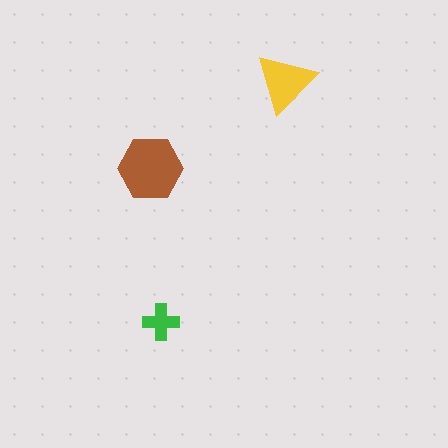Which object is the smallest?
The green cross.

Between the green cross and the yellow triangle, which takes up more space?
The yellow triangle.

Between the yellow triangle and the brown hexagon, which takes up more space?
The brown hexagon.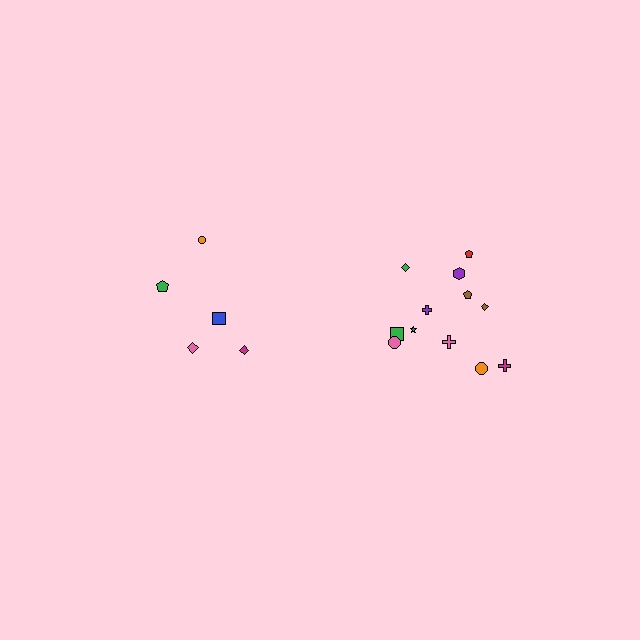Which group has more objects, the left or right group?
The right group.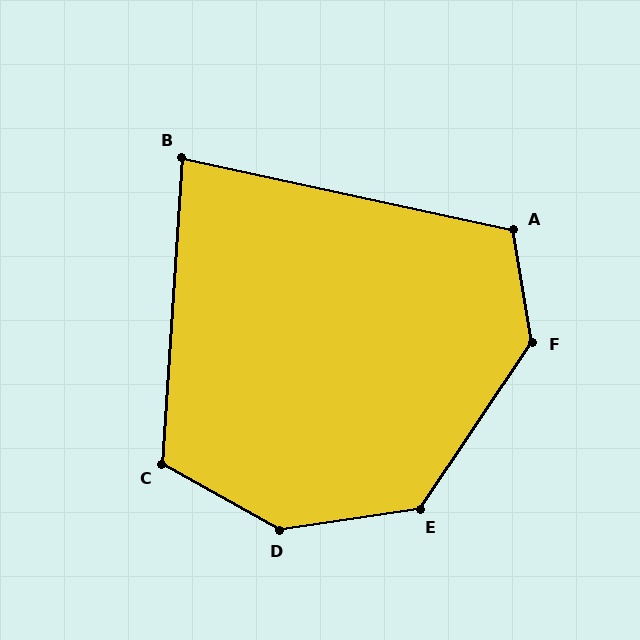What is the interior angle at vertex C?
Approximately 116 degrees (obtuse).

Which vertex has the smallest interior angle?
B, at approximately 81 degrees.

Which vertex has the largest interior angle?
D, at approximately 142 degrees.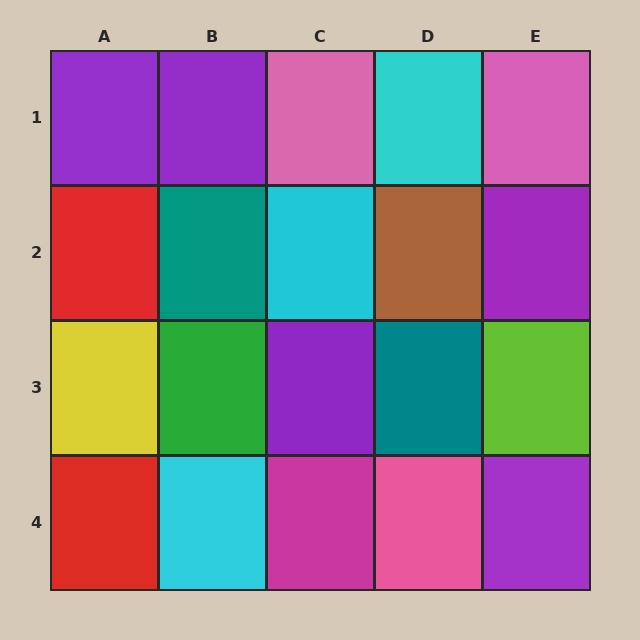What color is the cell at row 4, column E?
Purple.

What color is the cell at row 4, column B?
Cyan.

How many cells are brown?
1 cell is brown.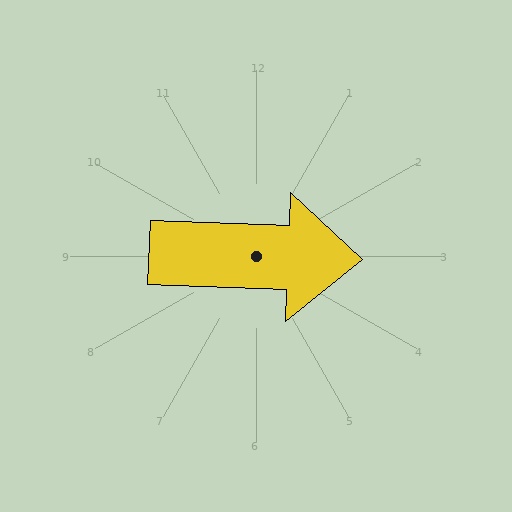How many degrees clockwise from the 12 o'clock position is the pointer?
Approximately 92 degrees.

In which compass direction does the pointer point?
East.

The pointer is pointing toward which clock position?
Roughly 3 o'clock.